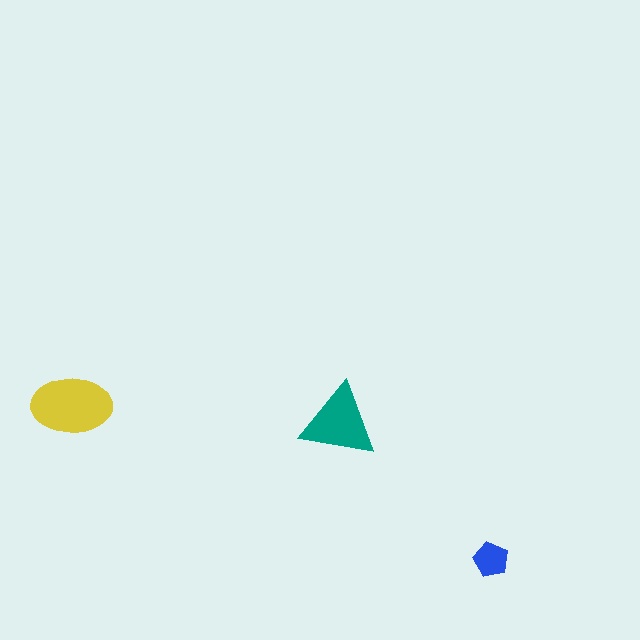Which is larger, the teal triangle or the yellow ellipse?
The yellow ellipse.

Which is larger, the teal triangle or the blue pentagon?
The teal triangle.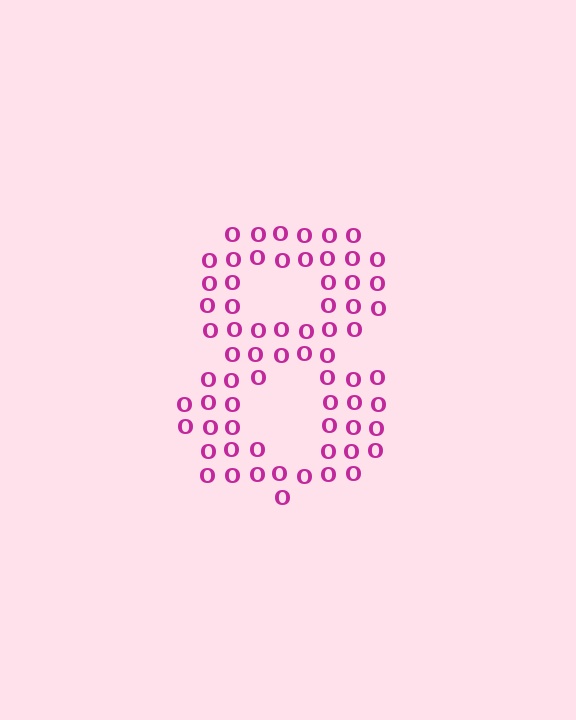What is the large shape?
The large shape is the digit 8.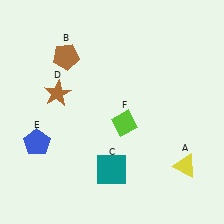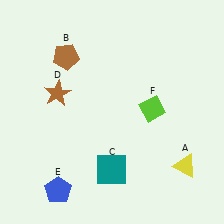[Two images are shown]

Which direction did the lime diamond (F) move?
The lime diamond (F) moved right.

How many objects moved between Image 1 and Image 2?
2 objects moved between the two images.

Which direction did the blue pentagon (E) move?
The blue pentagon (E) moved down.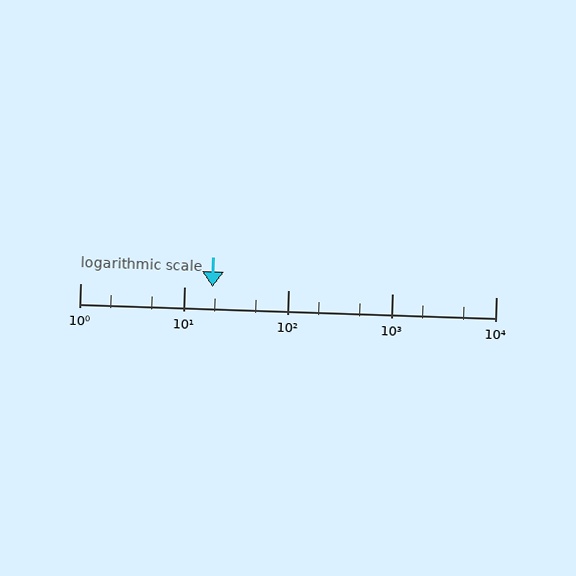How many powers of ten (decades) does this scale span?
The scale spans 4 decades, from 1 to 10000.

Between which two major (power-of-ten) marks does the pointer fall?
The pointer is between 10 and 100.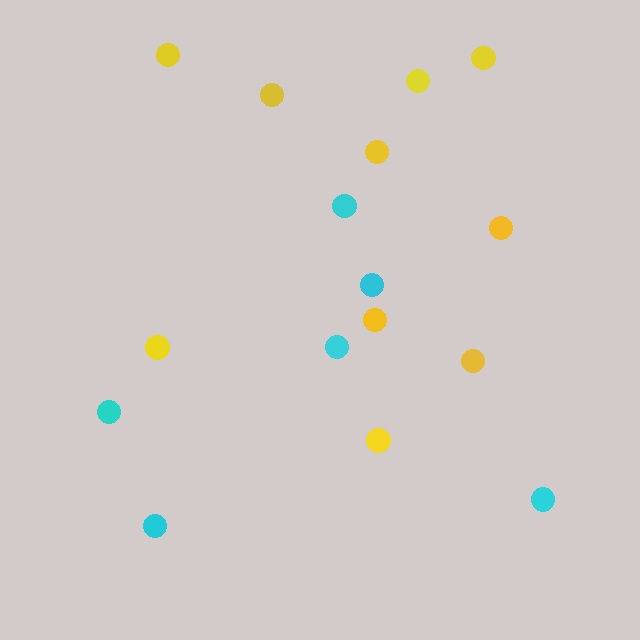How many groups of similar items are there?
There are 2 groups: one group of cyan circles (6) and one group of yellow circles (10).